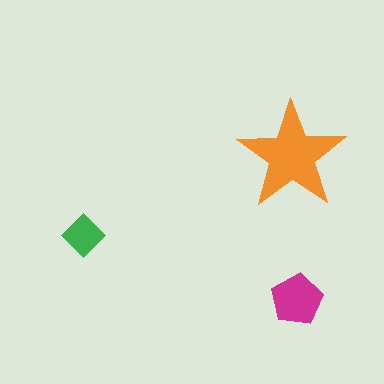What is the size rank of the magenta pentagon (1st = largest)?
2nd.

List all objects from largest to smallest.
The orange star, the magenta pentagon, the green diamond.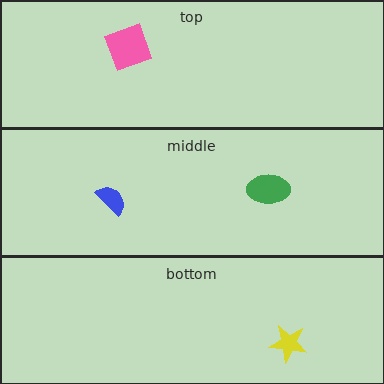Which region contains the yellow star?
The bottom region.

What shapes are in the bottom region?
The yellow star.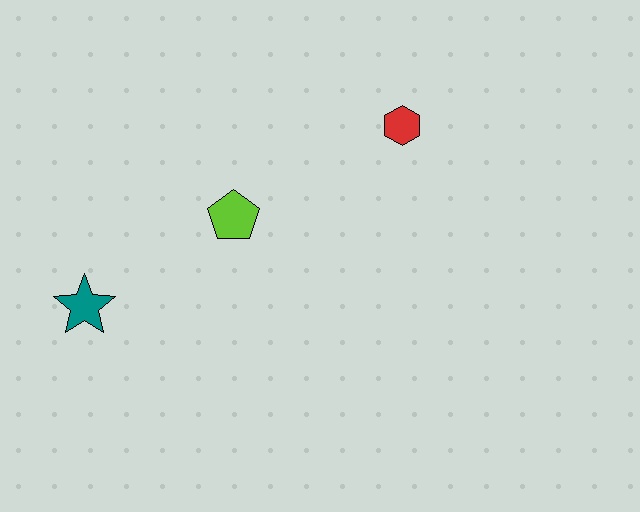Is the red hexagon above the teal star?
Yes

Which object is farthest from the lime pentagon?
The red hexagon is farthest from the lime pentagon.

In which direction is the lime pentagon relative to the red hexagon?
The lime pentagon is to the left of the red hexagon.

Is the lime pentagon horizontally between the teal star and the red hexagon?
Yes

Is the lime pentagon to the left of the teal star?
No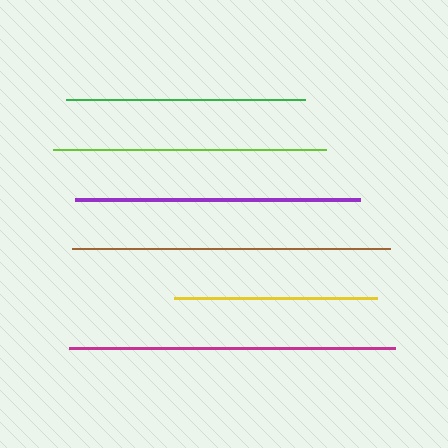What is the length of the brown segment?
The brown segment is approximately 318 pixels long.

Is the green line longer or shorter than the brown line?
The brown line is longer than the green line.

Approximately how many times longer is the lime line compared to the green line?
The lime line is approximately 1.1 times the length of the green line.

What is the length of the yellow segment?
The yellow segment is approximately 203 pixels long.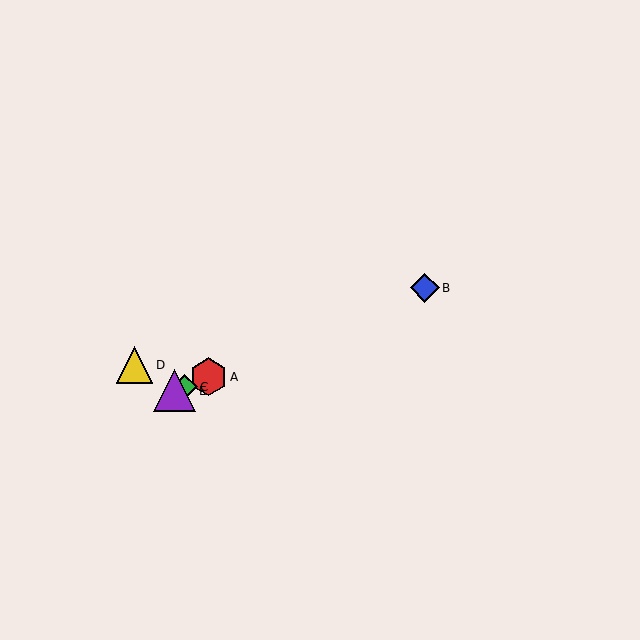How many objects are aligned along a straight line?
4 objects (A, B, C, E) are aligned along a straight line.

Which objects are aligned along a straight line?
Objects A, B, C, E are aligned along a straight line.